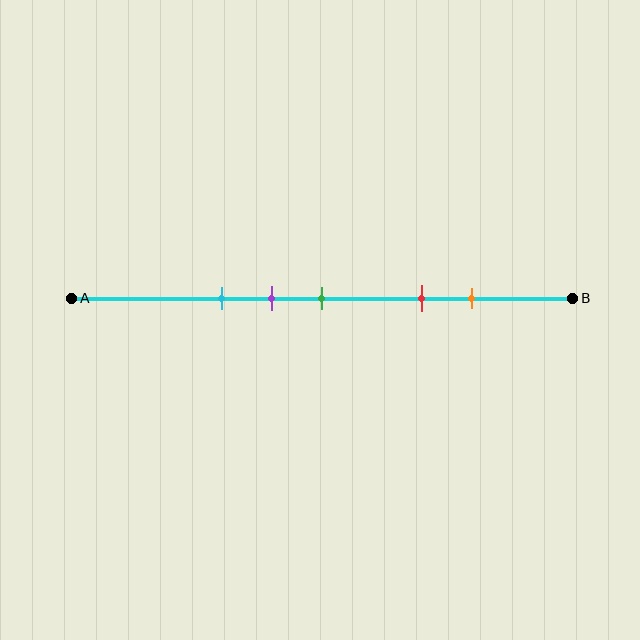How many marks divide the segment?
There are 5 marks dividing the segment.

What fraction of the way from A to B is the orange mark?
The orange mark is approximately 80% (0.8) of the way from A to B.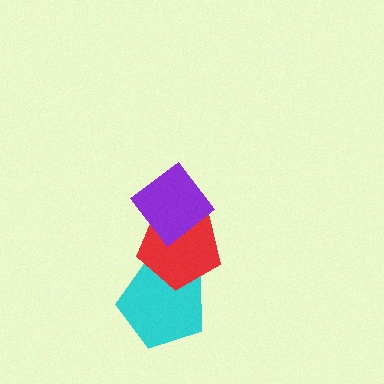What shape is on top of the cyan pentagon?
The red pentagon is on top of the cyan pentagon.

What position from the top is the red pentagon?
The red pentagon is 2nd from the top.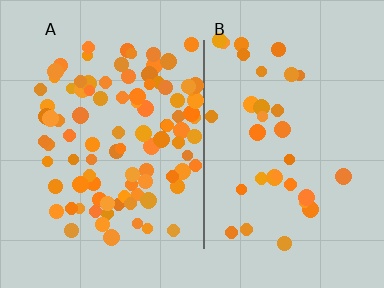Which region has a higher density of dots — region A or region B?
A (the left).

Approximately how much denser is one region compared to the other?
Approximately 2.8× — region A over region B.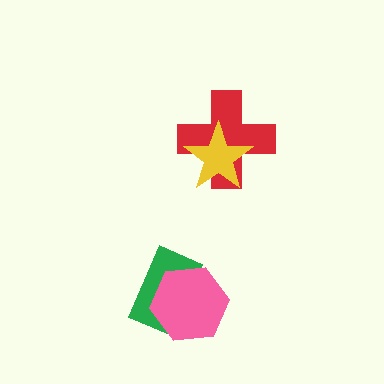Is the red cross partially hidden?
Yes, it is partially covered by another shape.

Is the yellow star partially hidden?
No, no other shape covers it.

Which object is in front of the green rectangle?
The pink hexagon is in front of the green rectangle.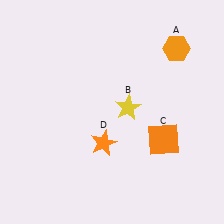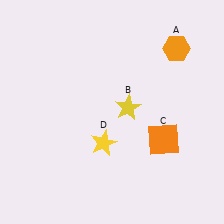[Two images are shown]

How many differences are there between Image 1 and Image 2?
There is 1 difference between the two images.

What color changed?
The star (D) changed from orange in Image 1 to yellow in Image 2.